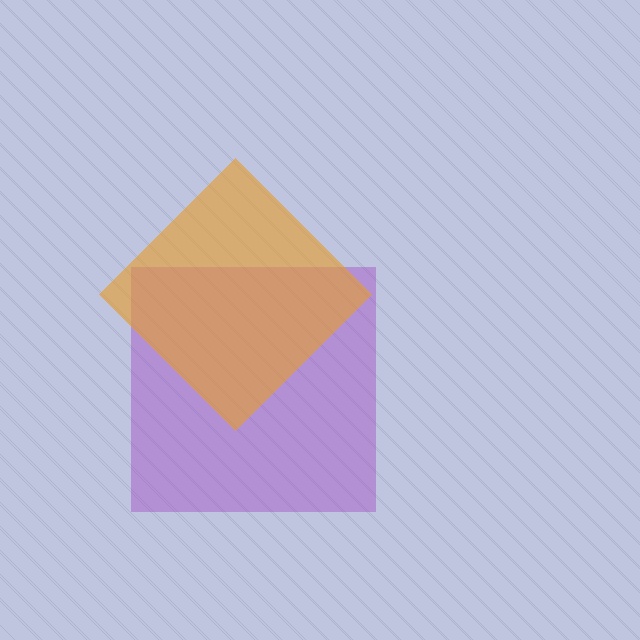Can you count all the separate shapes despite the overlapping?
Yes, there are 2 separate shapes.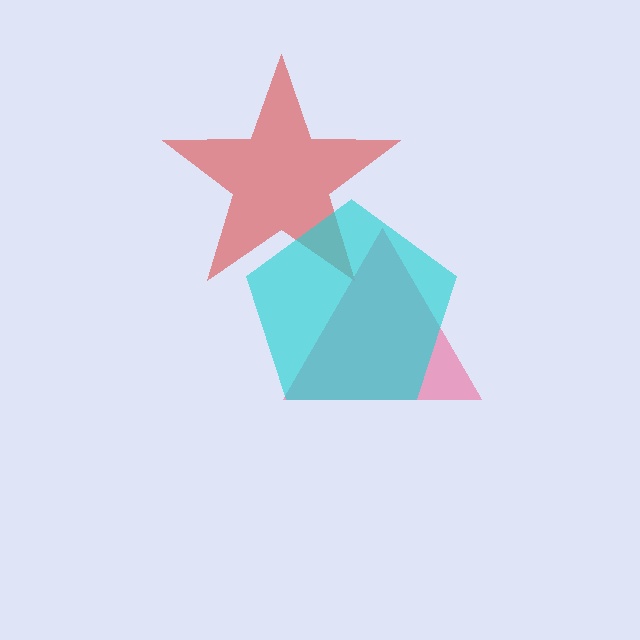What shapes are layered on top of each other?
The layered shapes are: a red star, a pink triangle, a cyan pentagon.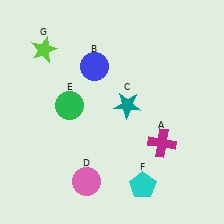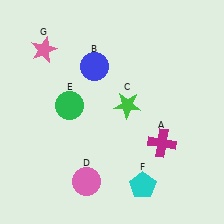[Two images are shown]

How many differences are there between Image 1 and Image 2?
There are 2 differences between the two images.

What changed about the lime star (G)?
In Image 1, G is lime. In Image 2, it changed to pink.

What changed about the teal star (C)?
In Image 1, C is teal. In Image 2, it changed to green.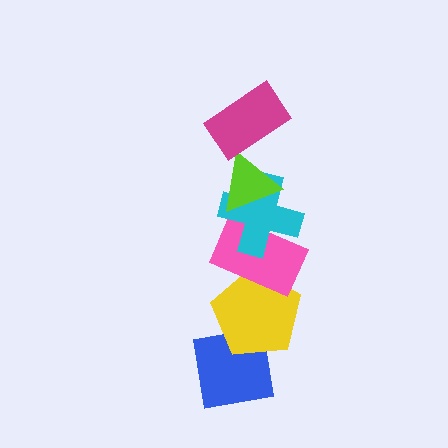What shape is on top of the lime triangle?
The magenta rectangle is on top of the lime triangle.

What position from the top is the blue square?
The blue square is 6th from the top.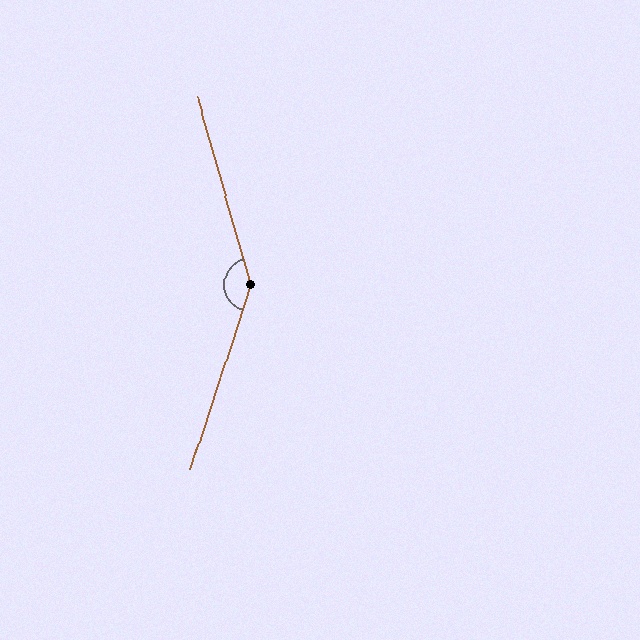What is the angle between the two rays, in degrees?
Approximately 146 degrees.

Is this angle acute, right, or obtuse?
It is obtuse.